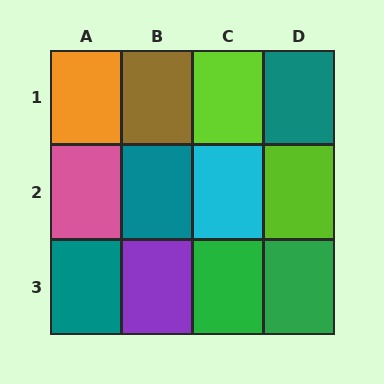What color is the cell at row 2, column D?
Lime.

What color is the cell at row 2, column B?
Teal.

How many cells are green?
2 cells are green.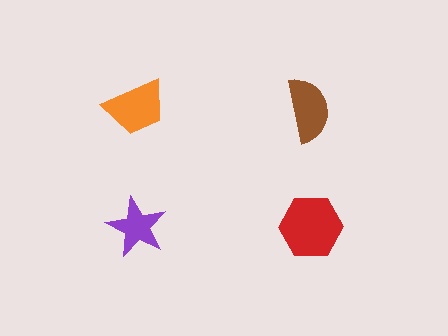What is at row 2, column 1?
A purple star.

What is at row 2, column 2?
A red hexagon.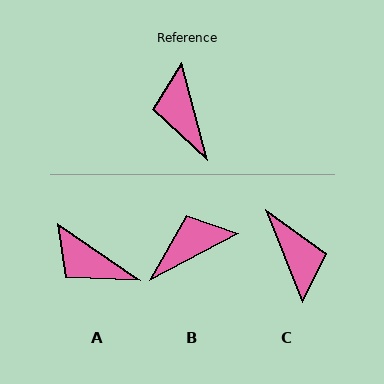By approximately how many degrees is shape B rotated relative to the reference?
Approximately 77 degrees clockwise.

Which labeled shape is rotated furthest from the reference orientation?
C, about 173 degrees away.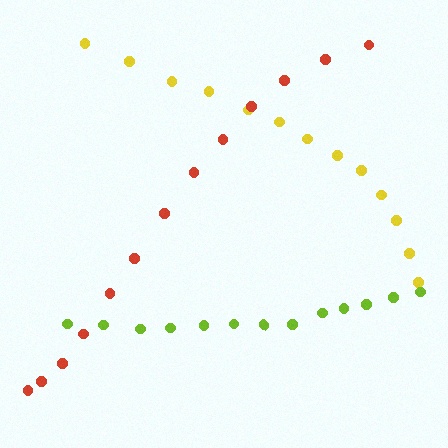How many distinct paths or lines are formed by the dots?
There are 3 distinct paths.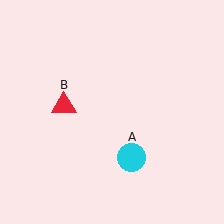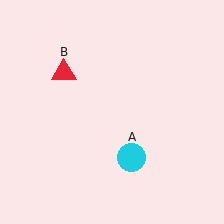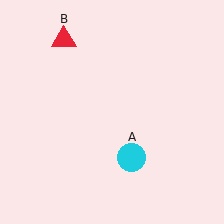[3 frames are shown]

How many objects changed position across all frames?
1 object changed position: red triangle (object B).